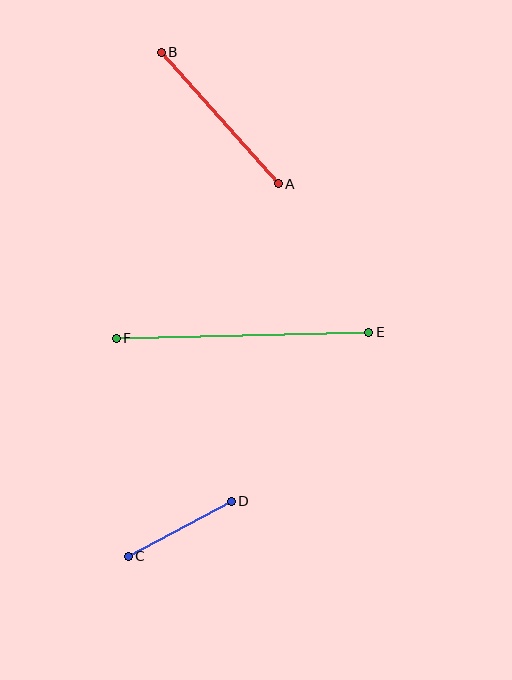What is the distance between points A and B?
The distance is approximately 176 pixels.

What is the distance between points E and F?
The distance is approximately 252 pixels.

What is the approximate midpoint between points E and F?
The midpoint is at approximately (242, 335) pixels.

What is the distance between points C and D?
The distance is approximately 117 pixels.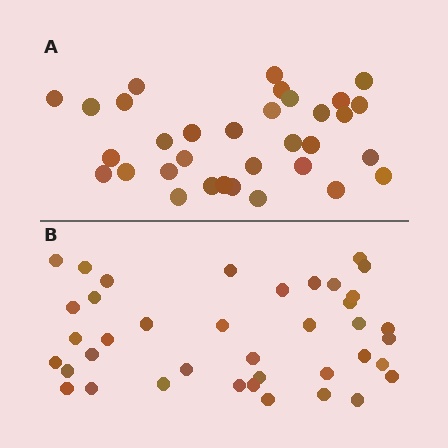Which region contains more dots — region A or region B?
Region B (the bottom region) has more dots.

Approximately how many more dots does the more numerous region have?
Region B has about 6 more dots than region A.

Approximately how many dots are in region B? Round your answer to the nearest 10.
About 40 dots. (The exact count is 39, which rounds to 40.)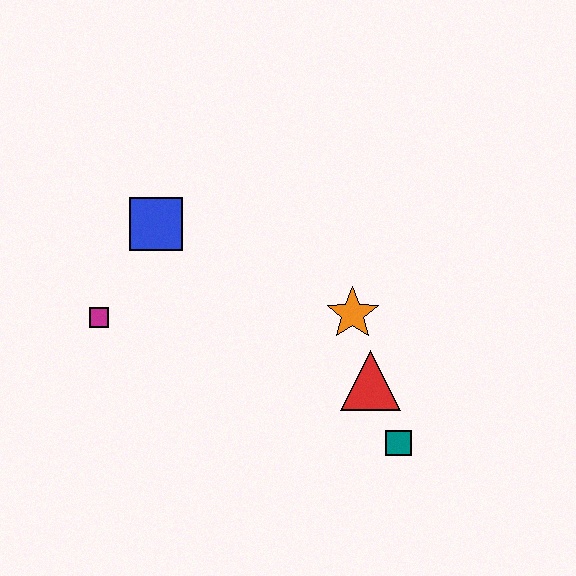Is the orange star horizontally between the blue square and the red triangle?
Yes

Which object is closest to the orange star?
The red triangle is closest to the orange star.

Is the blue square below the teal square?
No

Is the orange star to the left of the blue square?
No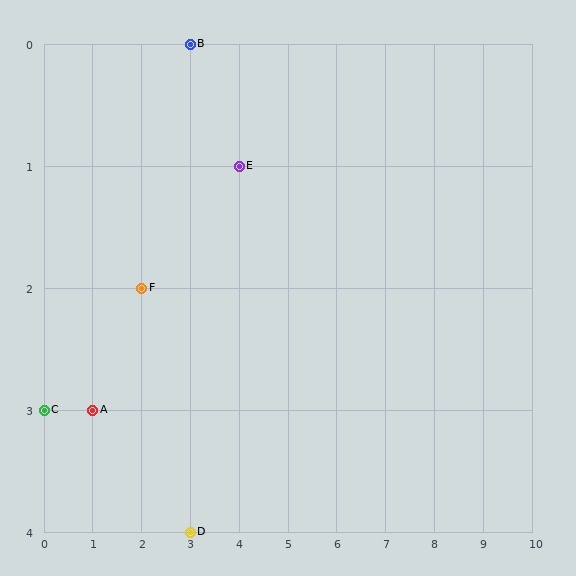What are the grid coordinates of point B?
Point B is at grid coordinates (3, 0).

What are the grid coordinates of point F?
Point F is at grid coordinates (2, 2).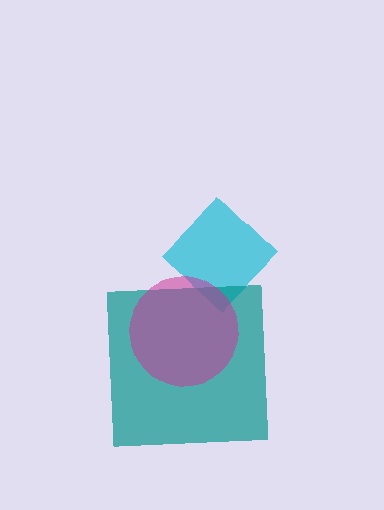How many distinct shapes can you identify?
There are 3 distinct shapes: a cyan diamond, a teal square, a magenta circle.